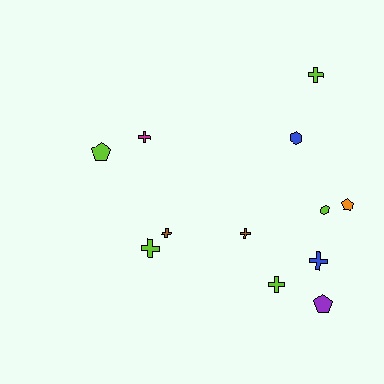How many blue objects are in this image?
There are 2 blue objects.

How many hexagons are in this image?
There are 2 hexagons.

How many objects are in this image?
There are 12 objects.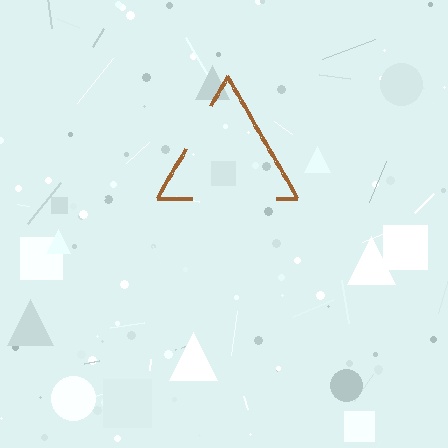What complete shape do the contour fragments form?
The contour fragments form a triangle.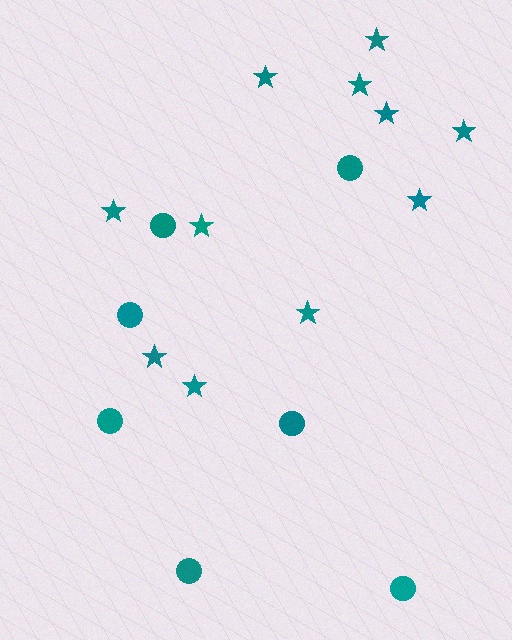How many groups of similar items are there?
There are 2 groups: one group of stars (11) and one group of circles (7).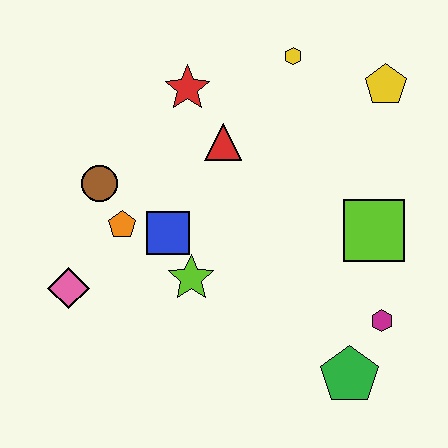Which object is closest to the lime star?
The blue square is closest to the lime star.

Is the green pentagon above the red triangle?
No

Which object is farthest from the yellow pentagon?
The pink diamond is farthest from the yellow pentagon.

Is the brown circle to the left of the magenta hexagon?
Yes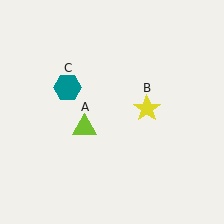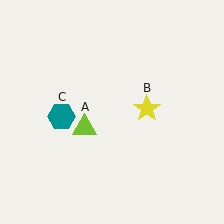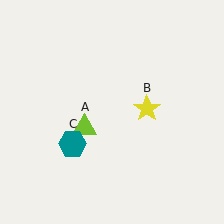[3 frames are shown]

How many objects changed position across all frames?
1 object changed position: teal hexagon (object C).